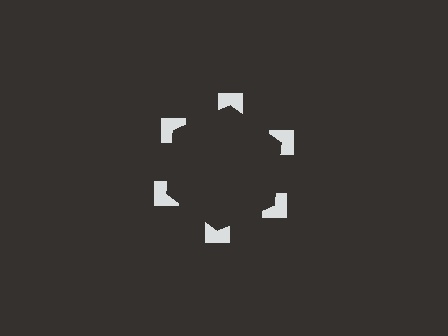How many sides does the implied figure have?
6 sides.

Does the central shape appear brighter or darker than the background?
It typically appears slightly darker than the background, even though no actual brightness change is drawn.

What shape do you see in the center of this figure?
An illusory hexagon — its edges are inferred from the aligned wedge cuts in the notched squares, not physically drawn.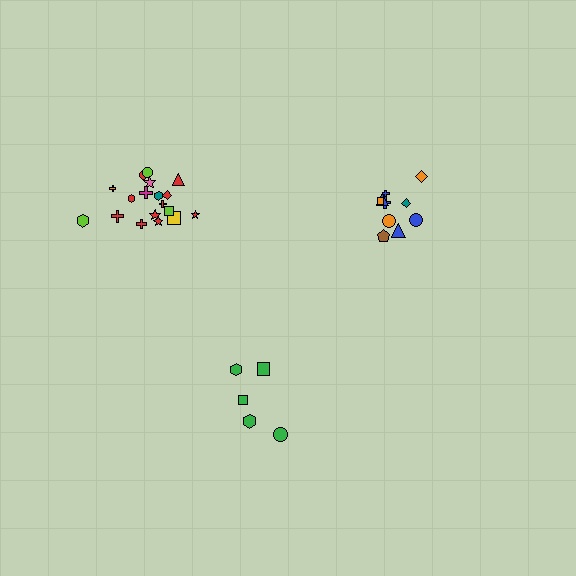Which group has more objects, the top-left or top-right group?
The top-left group.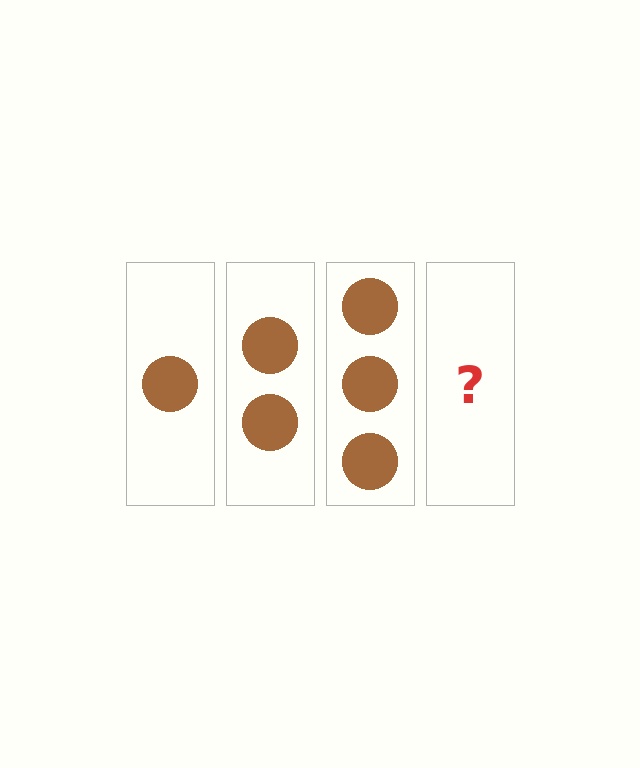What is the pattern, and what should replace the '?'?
The pattern is that each step adds one more circle. The '?' should be 4 circles.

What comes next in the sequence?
The next element should be 4 circles.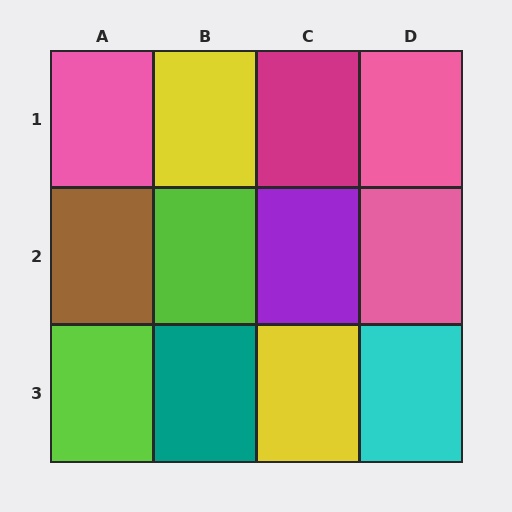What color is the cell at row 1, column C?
Magenta.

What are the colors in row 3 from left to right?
Lime, teal, yellow, cyan.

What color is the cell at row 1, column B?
Yellow.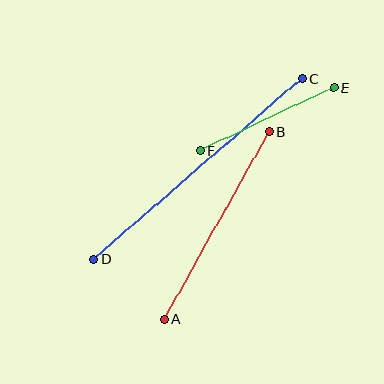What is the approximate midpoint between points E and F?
The midpoint is at approximately (267, 119) pixels.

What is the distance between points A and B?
The distance is approximately 214 pixels.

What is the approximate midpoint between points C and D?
The midpoint is at approximately (198, 168) pixels.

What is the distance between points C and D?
The distance is approximately 276 pixels.